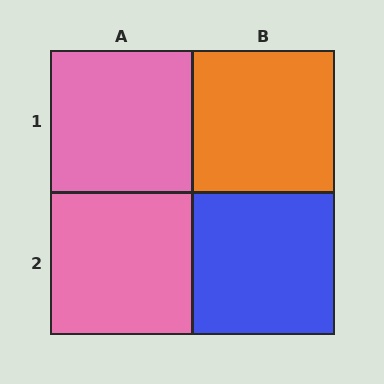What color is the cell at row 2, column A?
Pink.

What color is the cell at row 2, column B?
Blue.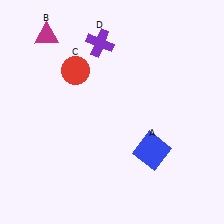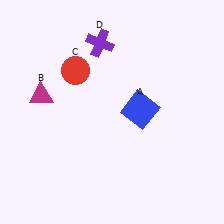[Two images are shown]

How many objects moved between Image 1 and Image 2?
2 objects moved between the two images.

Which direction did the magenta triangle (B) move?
The magenta triangle (B) moved down.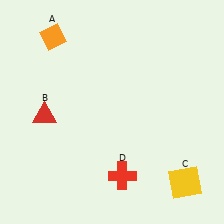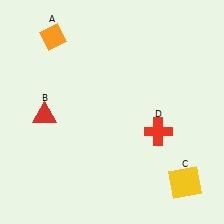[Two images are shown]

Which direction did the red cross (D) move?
The red cross (D) moved up.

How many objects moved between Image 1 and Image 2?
1 object moved between the two images.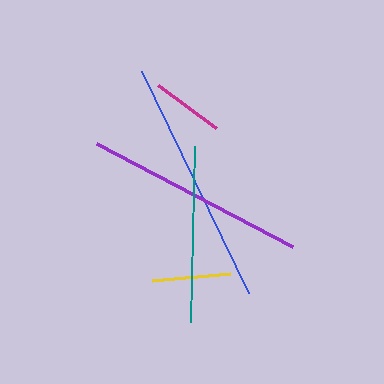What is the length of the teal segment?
The teal segment is approximately 176 pixels long.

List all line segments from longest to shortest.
From longest to shortest: blue, purple, teal, yellow, magenta.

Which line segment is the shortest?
The magenta line is the shortest at approximately 72 pixels.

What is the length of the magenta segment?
The magenta segment is approximately 72 pixels long.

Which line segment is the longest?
The blue line is the longest at approximately 247 pixels.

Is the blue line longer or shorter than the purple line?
The blue line is longer than the purple line.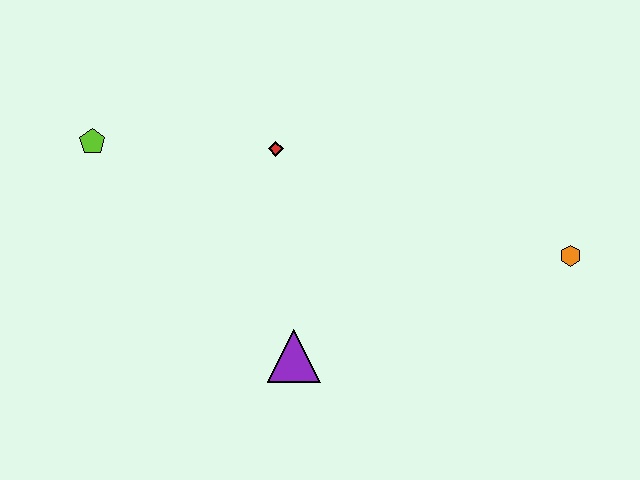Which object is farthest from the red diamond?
The orange hexagon is farthest from the red diamond.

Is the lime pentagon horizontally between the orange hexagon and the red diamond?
No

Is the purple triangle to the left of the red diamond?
No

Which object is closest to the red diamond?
The lime pentagon is closest to the red diamond.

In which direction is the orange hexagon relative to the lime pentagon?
The orange hexagon is to the right of the lime pentagon.